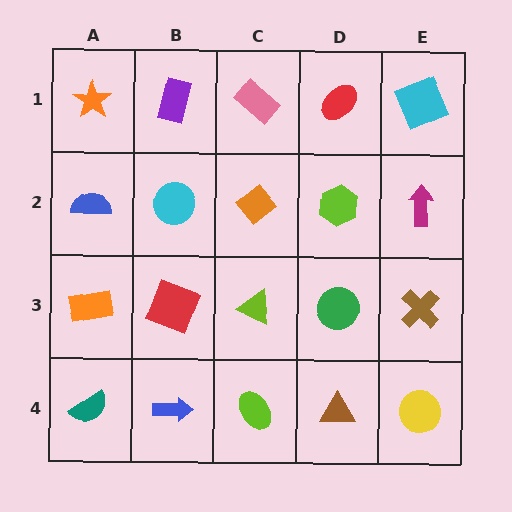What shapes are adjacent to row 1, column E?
A magenta arrow (row 2, column E), a red ellipse (row 1, column D).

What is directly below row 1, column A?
A blue semicircle.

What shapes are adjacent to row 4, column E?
A brown cross (row 3, column E), a brown triangle (row 4, column D).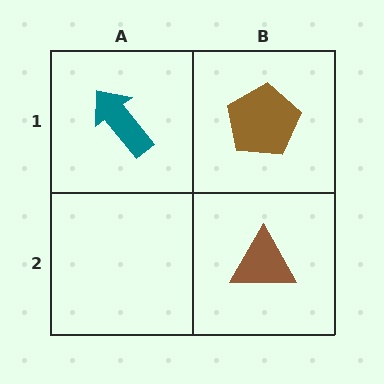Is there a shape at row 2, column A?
No, that cell is empty.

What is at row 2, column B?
A brown triangle.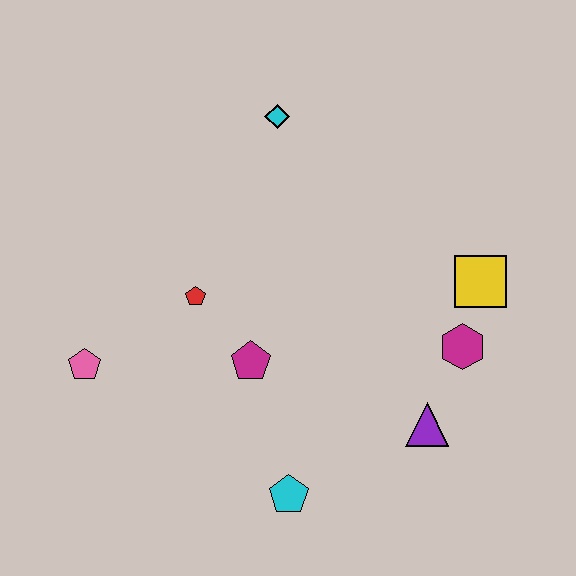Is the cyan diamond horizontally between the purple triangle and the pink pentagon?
Yes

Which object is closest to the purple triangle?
The magenta hexagon is closest to the purple triangle.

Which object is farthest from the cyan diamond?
The cyan pentagon is farthest from the cyan diamond.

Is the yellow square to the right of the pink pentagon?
Yes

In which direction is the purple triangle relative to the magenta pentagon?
The purple triangle is to the right of the magenta pentagon.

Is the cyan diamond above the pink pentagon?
Yes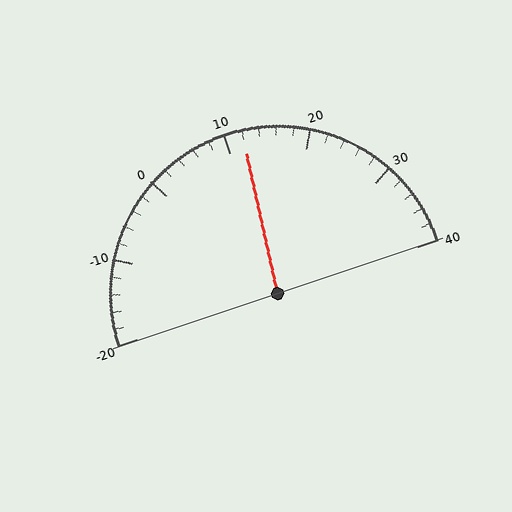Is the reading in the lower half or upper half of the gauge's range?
The reading is in the upper half of the range (-20 to 40).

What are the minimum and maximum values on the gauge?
The gauge ranges from -20 to 40.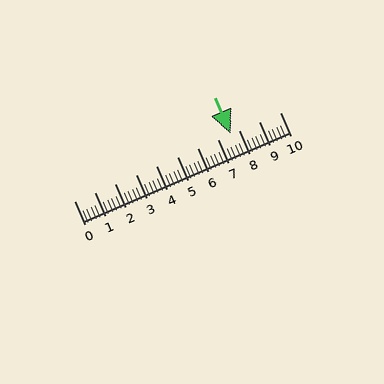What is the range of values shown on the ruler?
The ruler shows values from 0 to 10.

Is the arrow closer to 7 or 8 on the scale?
The arrow is closer to 8.